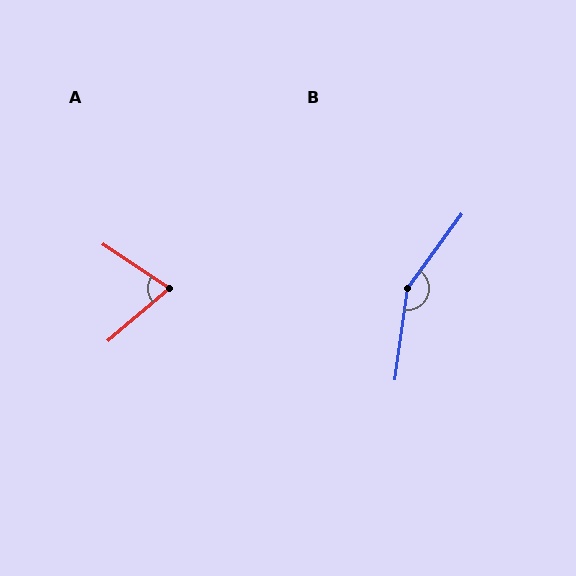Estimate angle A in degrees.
Approximately 75 degrees.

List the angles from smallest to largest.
A (75°), B (152°).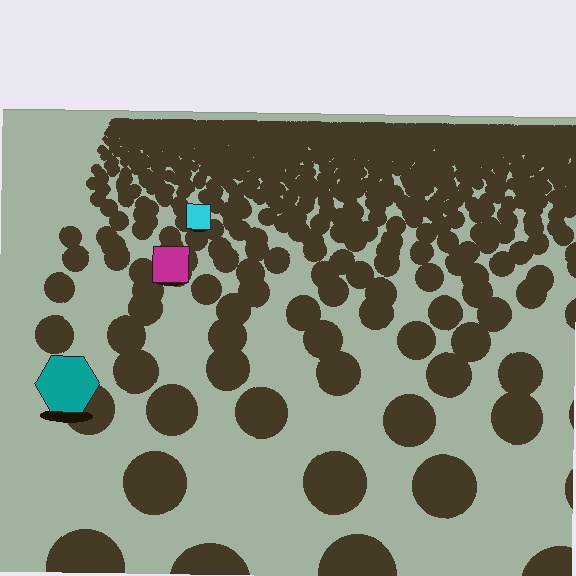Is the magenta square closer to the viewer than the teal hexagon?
No. The teal hexagon is closer — you can tell from the texture gradient: the ground texture is coarser near it.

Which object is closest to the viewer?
The teal hexagon is closest. The texture marks near it are larger and more spread out.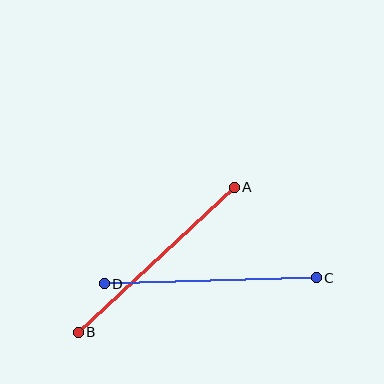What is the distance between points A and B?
The distance is approximately 213 pixels.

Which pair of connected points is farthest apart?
Points A and B are farthest apart.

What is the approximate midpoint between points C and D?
The midpoint is at approximately (210, 281) pixels.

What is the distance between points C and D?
The distance is approximately 212 pixels.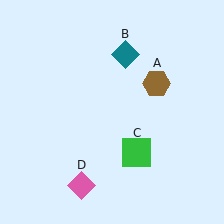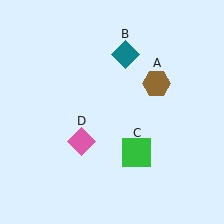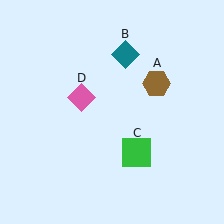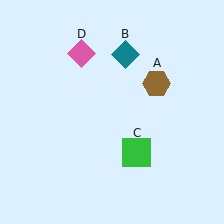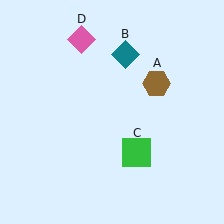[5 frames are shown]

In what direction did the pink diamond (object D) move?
The pink diamond (object D) moved up.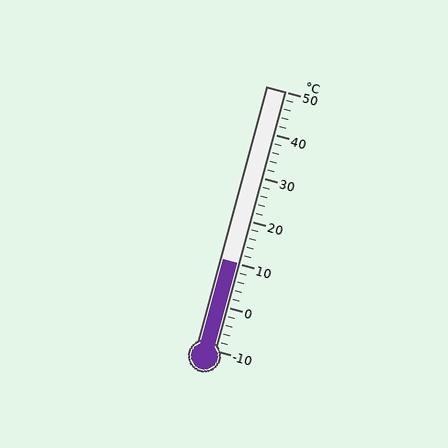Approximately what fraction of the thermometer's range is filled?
The thermometer is filled to approximately 35% of its range.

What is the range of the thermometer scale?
The thermometer scale ranges from -10°C to 50°C.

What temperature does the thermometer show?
The thermometer shows approximately 10°C.